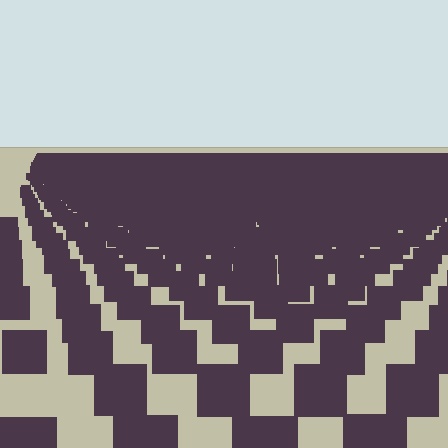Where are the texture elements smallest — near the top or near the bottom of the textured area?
Near the top.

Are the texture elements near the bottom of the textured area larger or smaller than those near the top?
Larger. Near the bottom, elements are closer to the viewer and appear at a bigger on-screen size.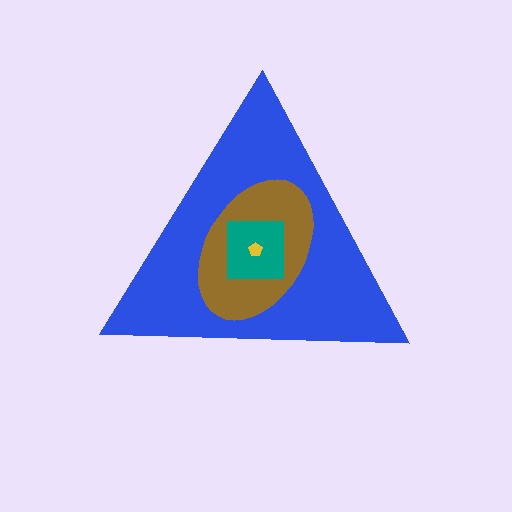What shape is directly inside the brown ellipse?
The teal square.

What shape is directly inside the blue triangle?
The brown ellipse.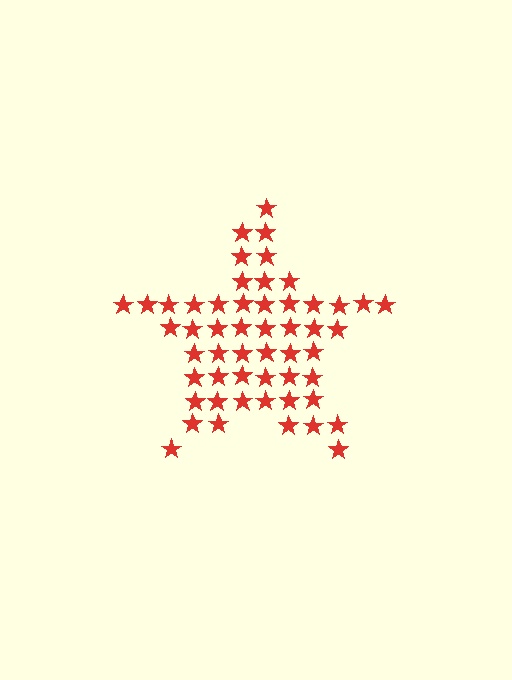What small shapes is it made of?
It is made of small stars.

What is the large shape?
The large shape is a star.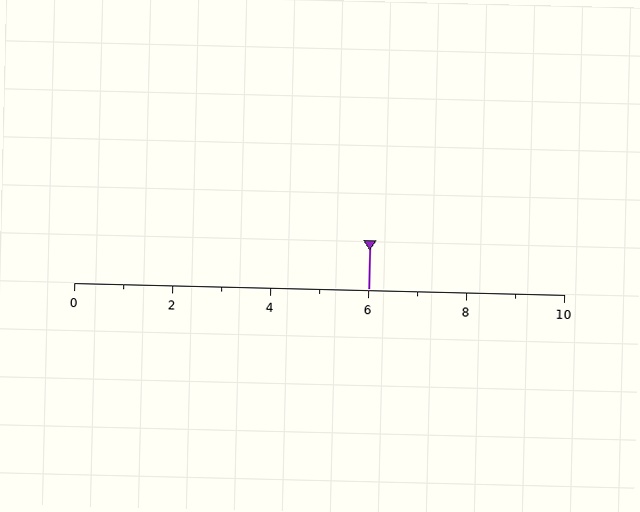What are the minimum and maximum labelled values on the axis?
The axis runs from 0 to 10.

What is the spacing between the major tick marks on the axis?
The major ticks are spaced 2 apart.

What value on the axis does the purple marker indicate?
The marker indicates approximately 6.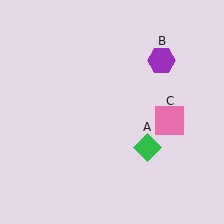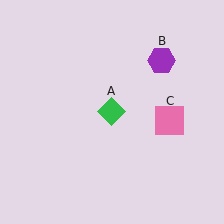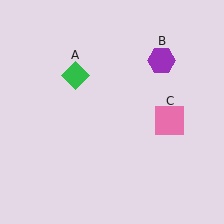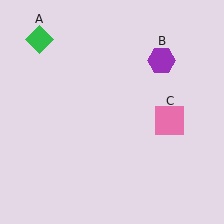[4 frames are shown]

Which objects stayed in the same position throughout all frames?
Purple hexagon (object B) and pink square (object C) remained stationary.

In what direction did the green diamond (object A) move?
The green diamond (object A) moved up and to the left.